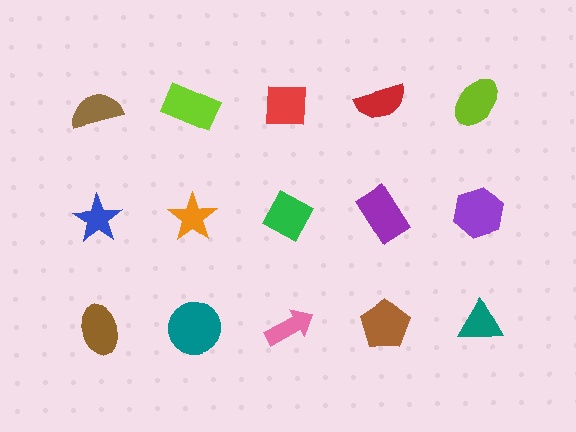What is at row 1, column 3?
A red square.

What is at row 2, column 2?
An orange star.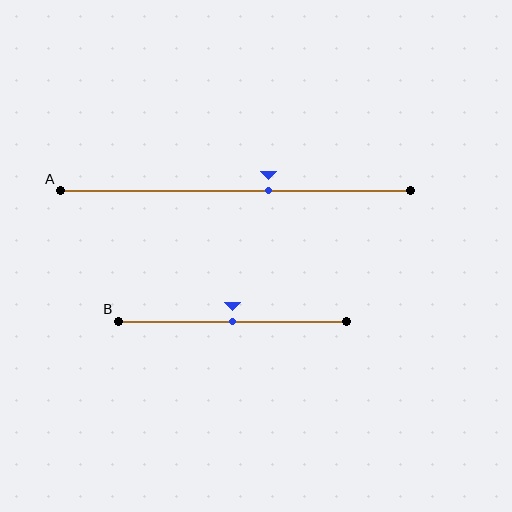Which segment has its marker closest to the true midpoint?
Segment B has its marker closest to the true midpoint.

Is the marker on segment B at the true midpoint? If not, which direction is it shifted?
Yes, the marker on segment B is at the true midpoint.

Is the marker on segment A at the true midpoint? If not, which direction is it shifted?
No, the marker on segment A is shifted to the right by about 9% of the segment length.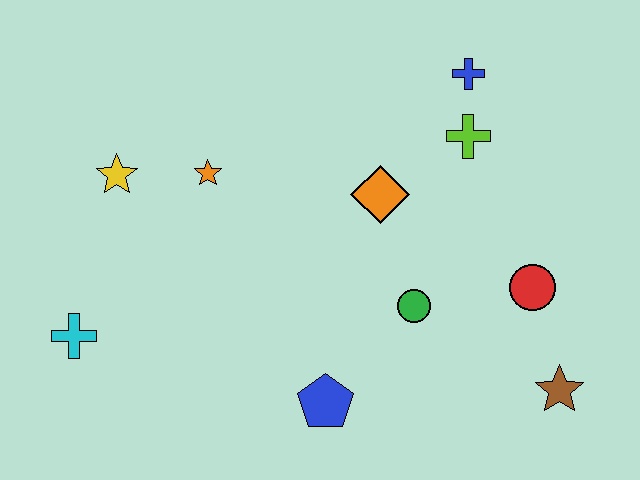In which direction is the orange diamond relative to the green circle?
The orange diamond is above the green circle.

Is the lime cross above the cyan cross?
Yes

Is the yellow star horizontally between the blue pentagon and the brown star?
No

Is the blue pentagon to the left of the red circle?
Yes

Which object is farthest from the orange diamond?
The cyan cross is farthest from the orange diamond.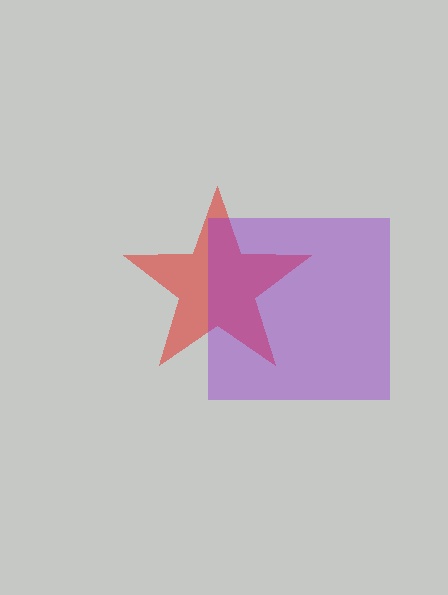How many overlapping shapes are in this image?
There are 2 overlapping shapes in the image.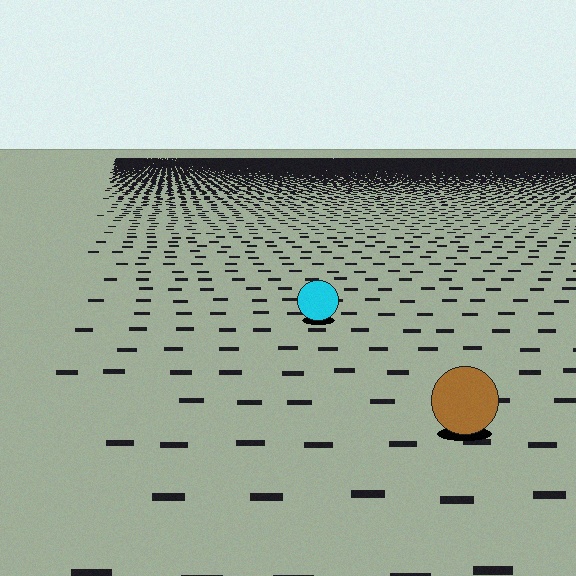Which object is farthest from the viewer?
The cyan circle is farthest from the viewer. It appears smaller and the ground texture around it is denser.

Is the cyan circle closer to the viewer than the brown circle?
No. The brown circle is closer — you can tell from the texture gradient: the ground texture is coarser near it.